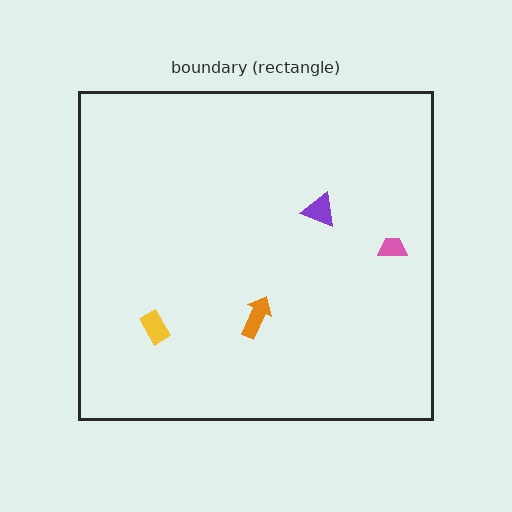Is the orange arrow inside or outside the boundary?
Inside.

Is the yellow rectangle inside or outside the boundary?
Inside.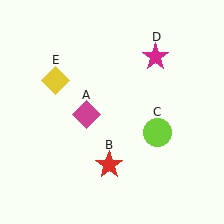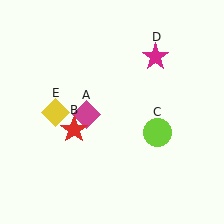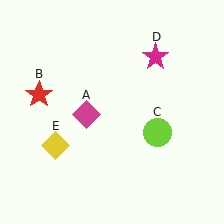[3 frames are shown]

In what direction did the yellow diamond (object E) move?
The yellow diamond (object E) moved down.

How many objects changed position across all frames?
2 objects changed position: red star (object B), yellow diamond (object E).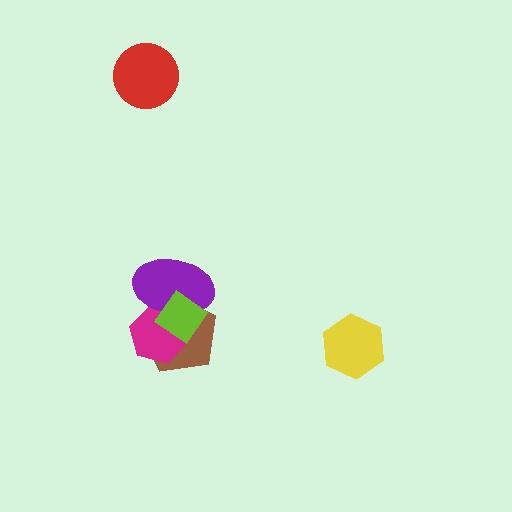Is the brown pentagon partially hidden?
Yes, it is partially covered by another shape.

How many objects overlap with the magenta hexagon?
3 objects overlap with the magenta hexagon.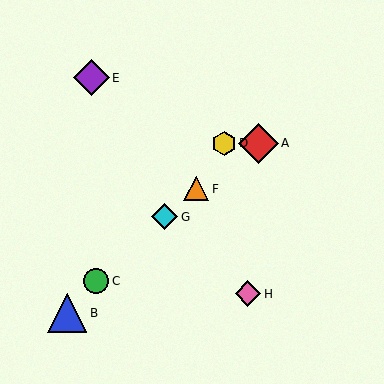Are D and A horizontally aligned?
Yes, both are at y≈143.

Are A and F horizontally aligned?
No, A is at y≈143 and F is at y≈189.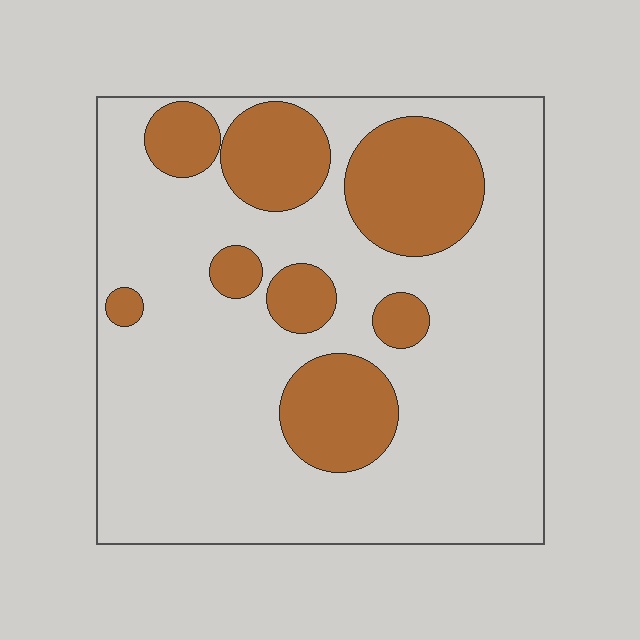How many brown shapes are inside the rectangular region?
8.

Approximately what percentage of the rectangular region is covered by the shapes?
Approximately 25%.